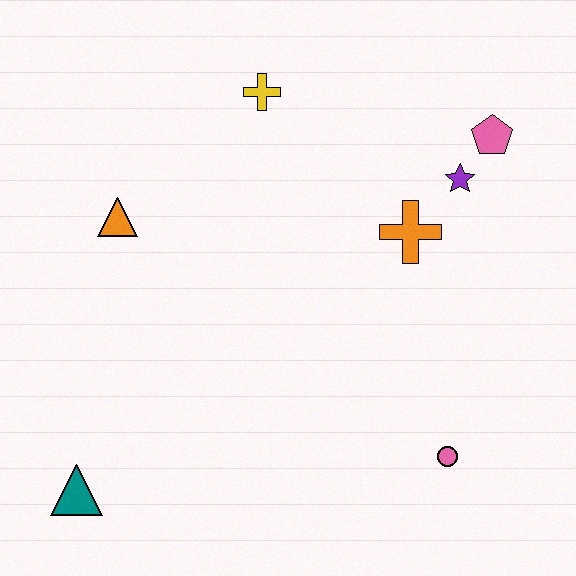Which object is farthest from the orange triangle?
The pink circle is farthest from the orange triangle.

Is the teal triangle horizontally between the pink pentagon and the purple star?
No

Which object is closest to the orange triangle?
The yellow cross is closest to the orange triangle.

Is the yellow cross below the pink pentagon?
No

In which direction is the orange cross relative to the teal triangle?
The orange cross is to the right of the teal triangle.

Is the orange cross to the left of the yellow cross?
No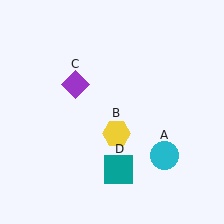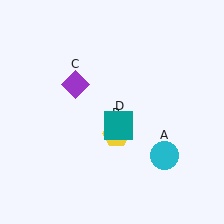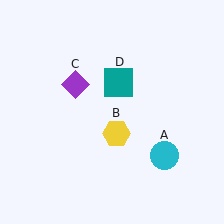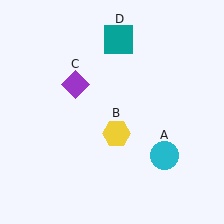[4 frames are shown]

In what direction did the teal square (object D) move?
The teal square (object D) moved up.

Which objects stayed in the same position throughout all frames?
Cyan circle (object A) and yellow hexagon (object B) and purple diamond (object C) remained stationary.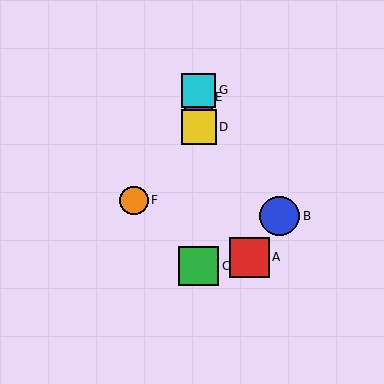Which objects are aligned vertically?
Objects C, D, E, G are aligned vertically.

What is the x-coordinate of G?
Object G is at x≈199.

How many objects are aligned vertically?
4 objects (C, D, E, G) are aligned vertically.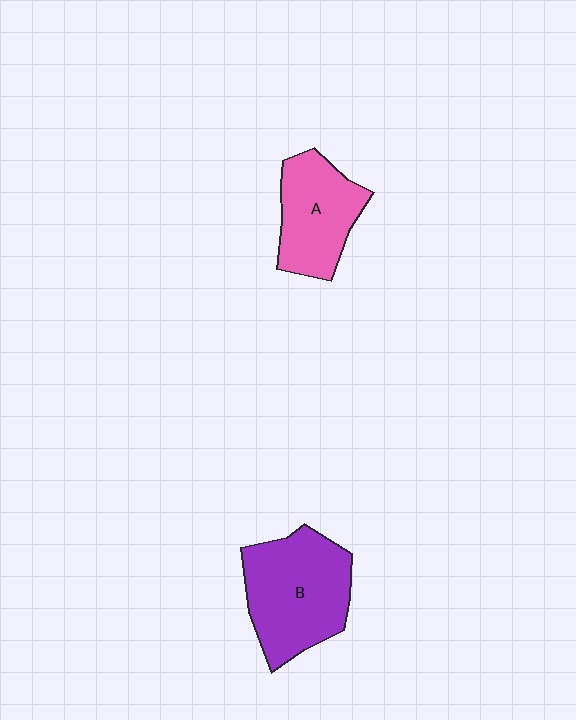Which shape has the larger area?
Shape B (purple).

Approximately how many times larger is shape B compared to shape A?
Approximately 1.4 times.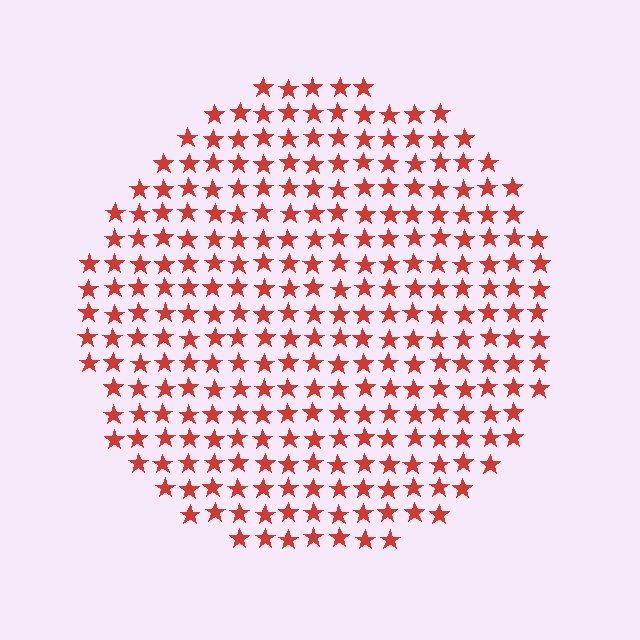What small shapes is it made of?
It is made of small stars.